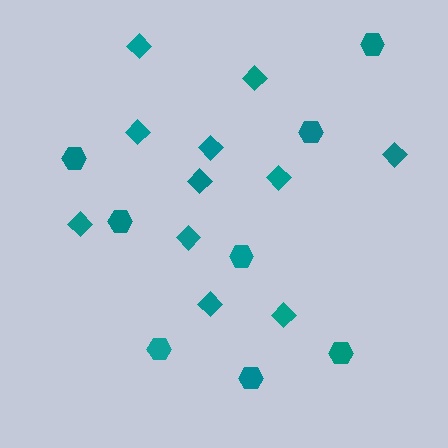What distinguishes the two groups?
There are 2 groups: one group of hexagons (8) and one group of diamonds (11).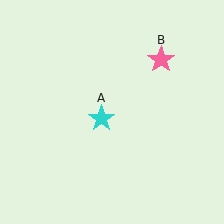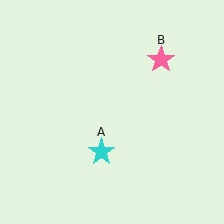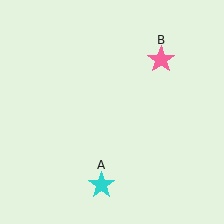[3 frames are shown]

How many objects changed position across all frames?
1 object changed position: cyan star (object A).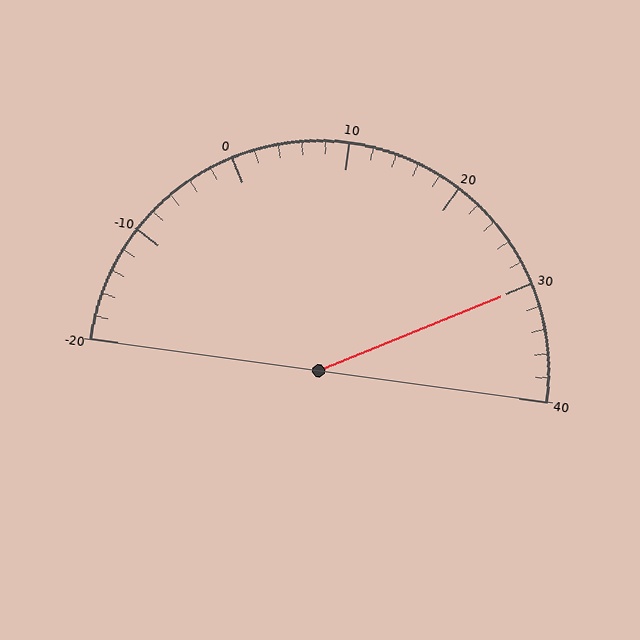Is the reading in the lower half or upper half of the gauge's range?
The reading is in the upper half of the range (-20 to 40).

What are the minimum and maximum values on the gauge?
The gauge ranges from -20 to 40.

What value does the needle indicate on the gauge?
The needle indicates approximately 30.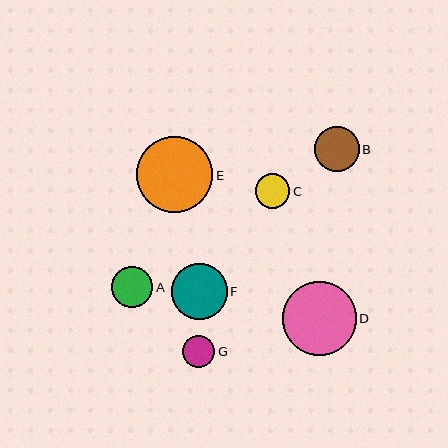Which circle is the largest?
Circle E is the largest with a size of approximately 76 pixels.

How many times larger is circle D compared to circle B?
Circle D is approximately 1.6 times the size of circle B.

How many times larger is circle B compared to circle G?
Circle B is approximately 1.4 times the size of circle G.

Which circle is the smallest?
Circle G is the smallest with a size of approximately 32 pixels.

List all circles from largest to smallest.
From largest to smallest: E, D, F, B, A, C, G.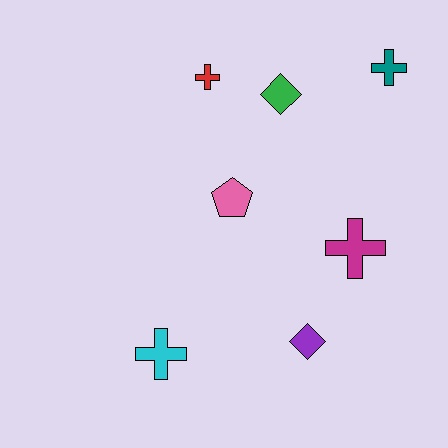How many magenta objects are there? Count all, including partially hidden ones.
There is 1 magenta object.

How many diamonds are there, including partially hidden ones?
There are 2 diamonds.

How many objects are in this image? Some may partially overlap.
There are 7 objects.